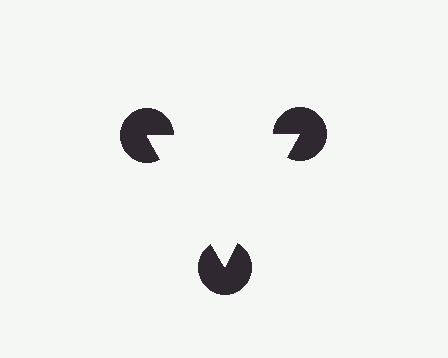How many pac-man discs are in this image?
There are 3 — one at each vertex of the illusory triangle.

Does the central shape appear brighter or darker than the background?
It typically appears slightly brighter than the background, even though no actual brightness change is drawn.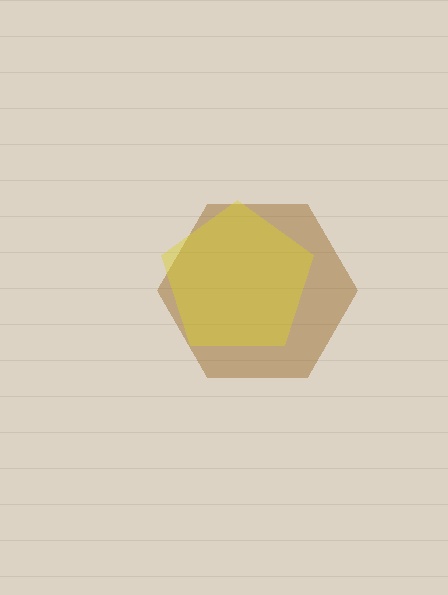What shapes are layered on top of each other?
The layered shapes are: a brown hexagon, a yellow pentagon.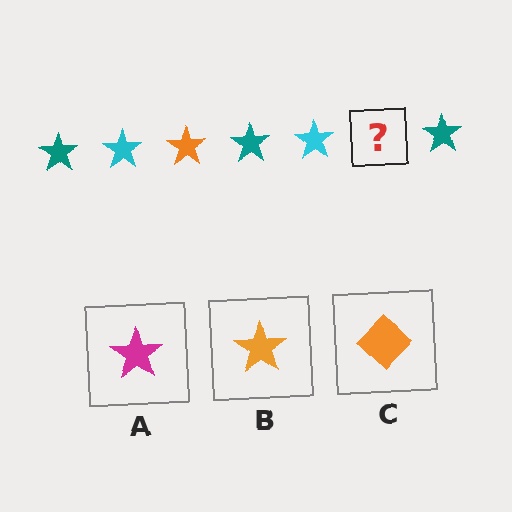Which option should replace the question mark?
Option B.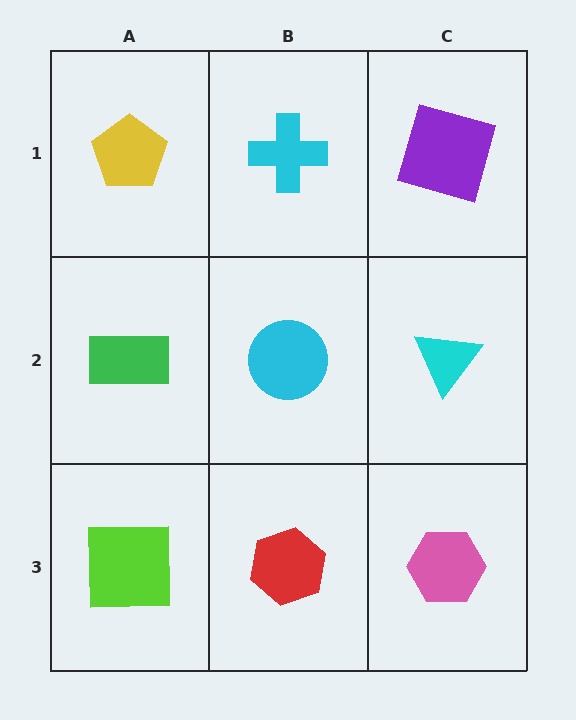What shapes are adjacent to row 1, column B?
A cyan circle (row 2, column B), a yellow pentagon (row 1, column A), a purple square (row 1, column C).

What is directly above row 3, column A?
A green rectangle.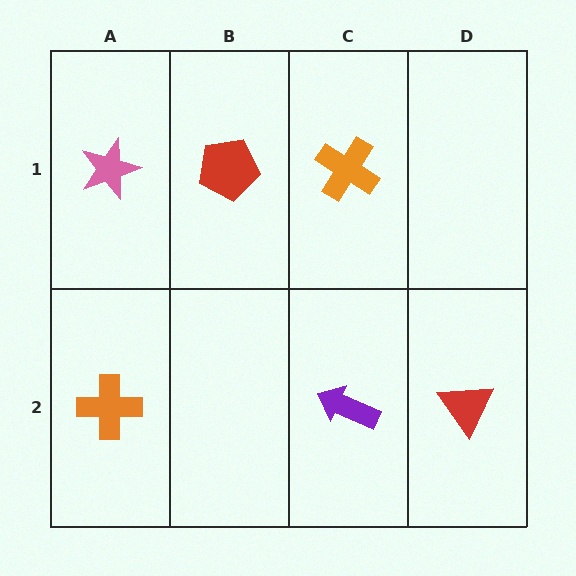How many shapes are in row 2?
3 shapes.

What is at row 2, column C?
A purple arrow.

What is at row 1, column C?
An orange cross.